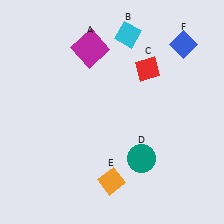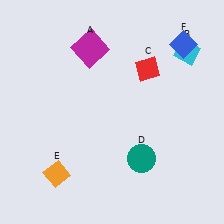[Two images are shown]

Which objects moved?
The objects that moved are: the cyan diamond (B), the orange diamond (E).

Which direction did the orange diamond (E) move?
The orange diamond (E) moved left.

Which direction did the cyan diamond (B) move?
The cyan diamond (B) moved right.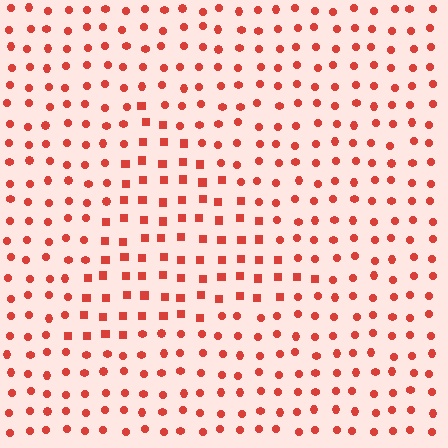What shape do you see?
I see a triangle.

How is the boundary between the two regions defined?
The boundary is defined by a change in element shape: squares inside vs. circles outside. All elements share the same color and spacing.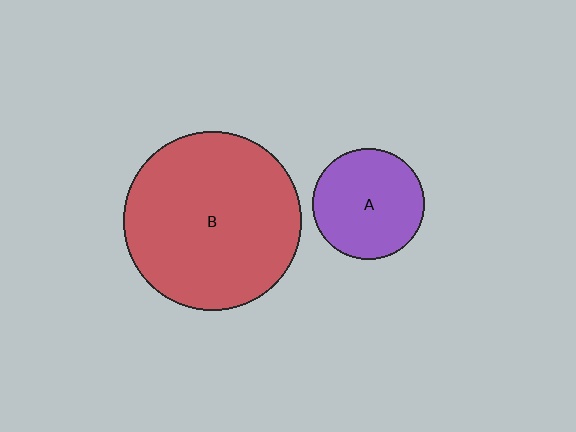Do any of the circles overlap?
No, none of the circles overlap.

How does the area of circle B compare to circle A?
Approximately 2.6 times.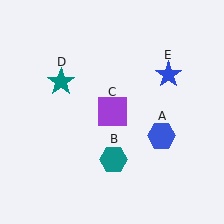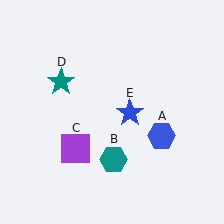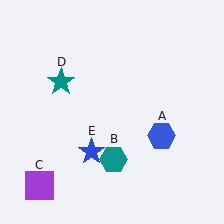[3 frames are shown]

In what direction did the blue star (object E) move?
The blue star (object E) moved down and to the left.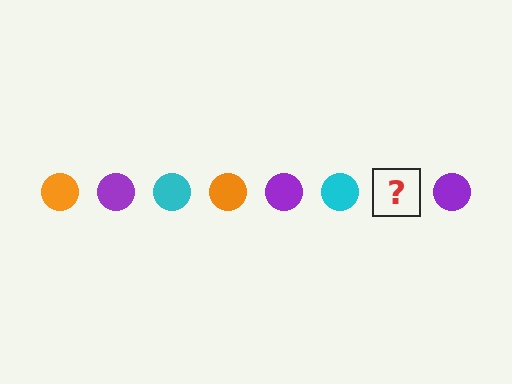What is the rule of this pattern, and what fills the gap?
The rule is that the pattern cycles through orange, purple, cyan circles. The gap should be filled with an orange circle.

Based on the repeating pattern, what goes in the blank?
The blank should be an orange circle.